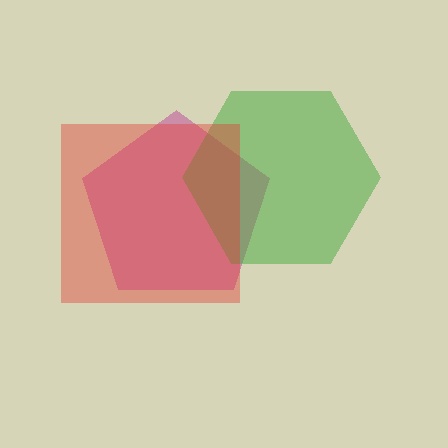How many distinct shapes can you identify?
There are 3 distinct shapes: a magenta pentagon, a green hexagon, a red square.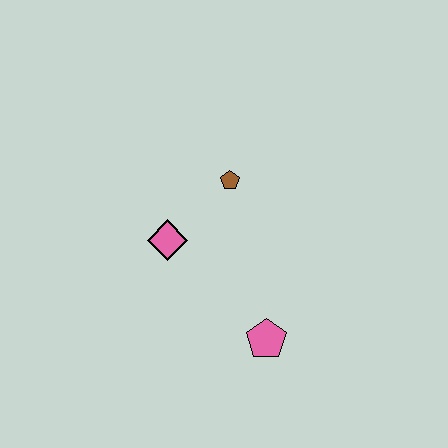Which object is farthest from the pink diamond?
The pink pentagon is farthest from the pink diamond.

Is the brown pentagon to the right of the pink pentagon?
No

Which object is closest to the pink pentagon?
The pink diamond is closest to the pink pentagon.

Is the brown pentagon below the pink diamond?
No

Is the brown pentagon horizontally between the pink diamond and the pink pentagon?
Yes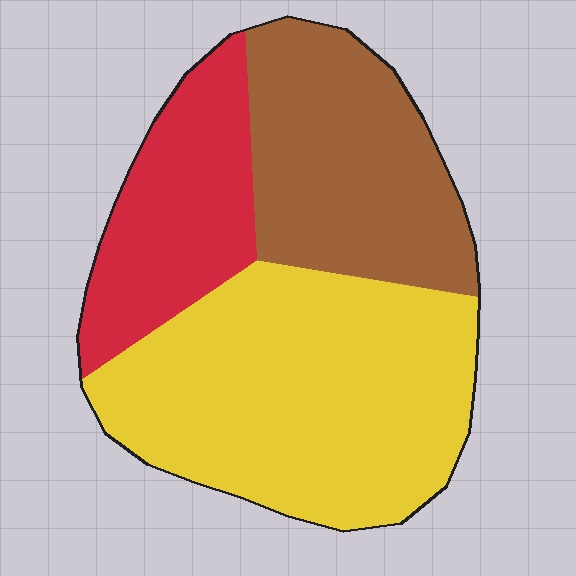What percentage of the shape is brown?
Brown covers around 30% of the shape.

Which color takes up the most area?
Yellow, at roughly 50%.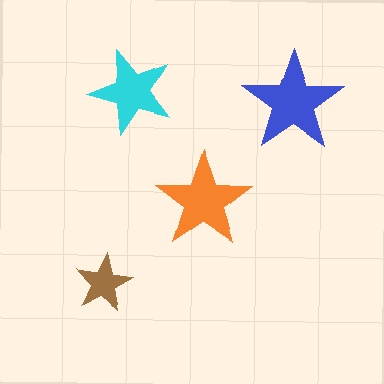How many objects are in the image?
There are 4 objects in the image.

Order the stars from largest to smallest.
the blue one, the orange one, the cyan one, the brown one.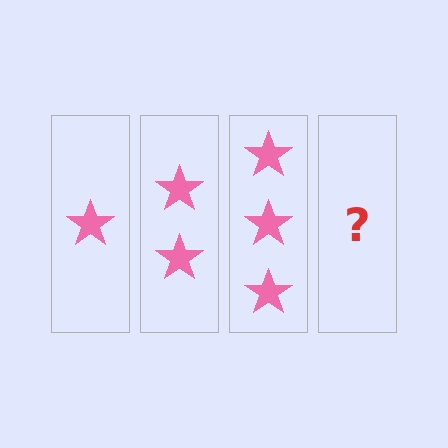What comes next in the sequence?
The next element should be 4 stars.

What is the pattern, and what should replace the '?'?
The pattern is that each step adds one more star. The '?' should be 4 stars.